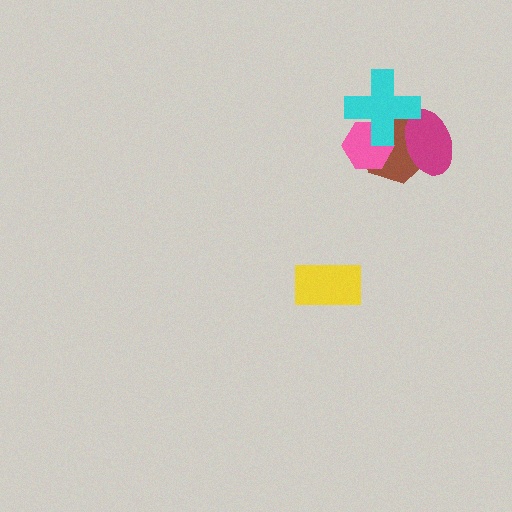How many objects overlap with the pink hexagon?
2 objects overlap with the pink hexagon.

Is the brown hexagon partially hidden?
Yes, it is partially covered by another shape.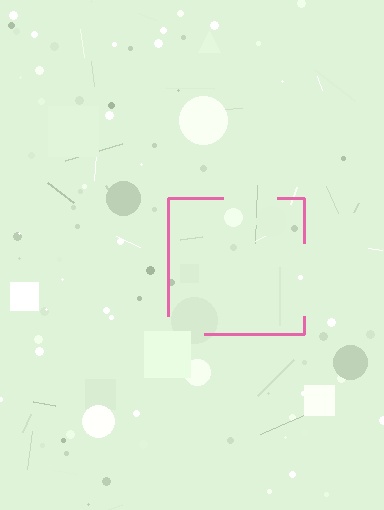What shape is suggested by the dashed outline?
The dashed outline suggests a square.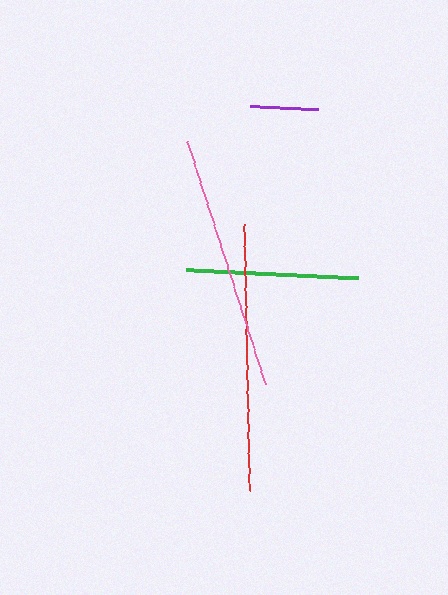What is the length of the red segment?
The red segment is approximately 266 pixels long.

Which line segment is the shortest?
The purple line is the shortest at approximately 68 pixels.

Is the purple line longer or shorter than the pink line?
The pink line is longer than the purple line.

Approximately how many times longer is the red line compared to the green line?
The red line is approximately 1.5 times the length of the green line.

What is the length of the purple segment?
The purple segment is approximately 68 pixels long.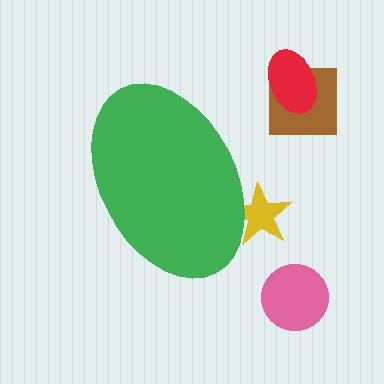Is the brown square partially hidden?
No, the brown square is fully visible.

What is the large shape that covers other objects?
A green ellipse.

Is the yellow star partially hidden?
Yes, the yellow star is partially hidden behind the green ellipse.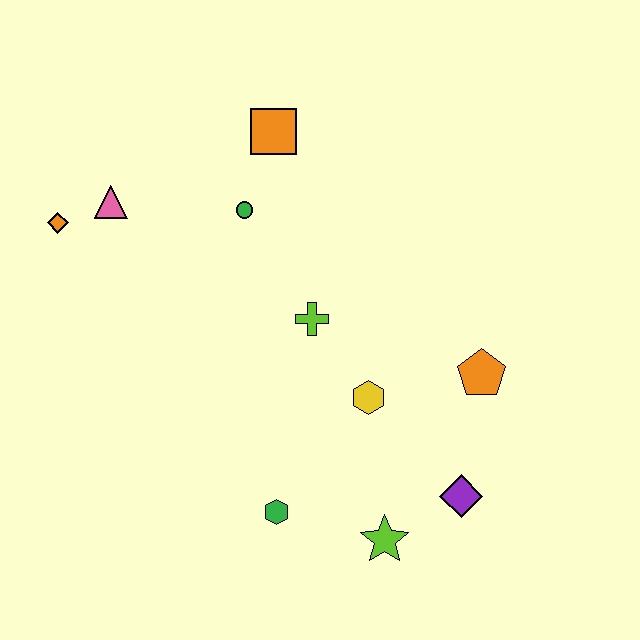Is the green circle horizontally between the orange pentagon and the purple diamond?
No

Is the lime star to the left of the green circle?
No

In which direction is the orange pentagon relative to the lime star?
The orange pentagon is above the lime star.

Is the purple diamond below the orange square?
Yes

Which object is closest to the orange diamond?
The pink triangle is closest to the orange diamond.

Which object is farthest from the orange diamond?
The purple diamond is farthest from the orange diamond.